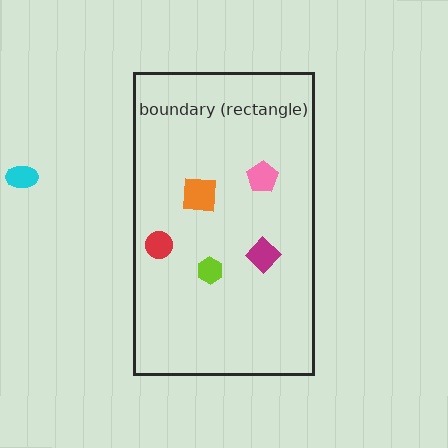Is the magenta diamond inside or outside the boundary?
Inside.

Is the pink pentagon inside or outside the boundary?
Inside.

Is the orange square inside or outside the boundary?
Inside.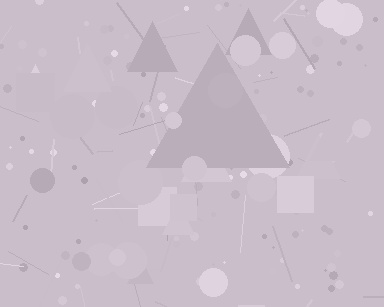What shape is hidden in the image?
A triangle is hidden in the image.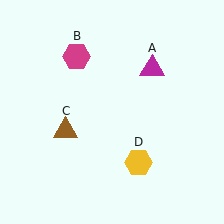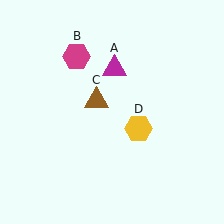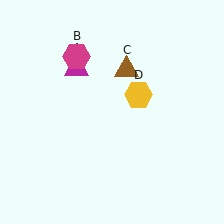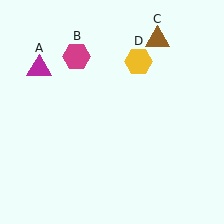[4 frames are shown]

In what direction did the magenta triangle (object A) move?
The magenta triangle (object A) moved left.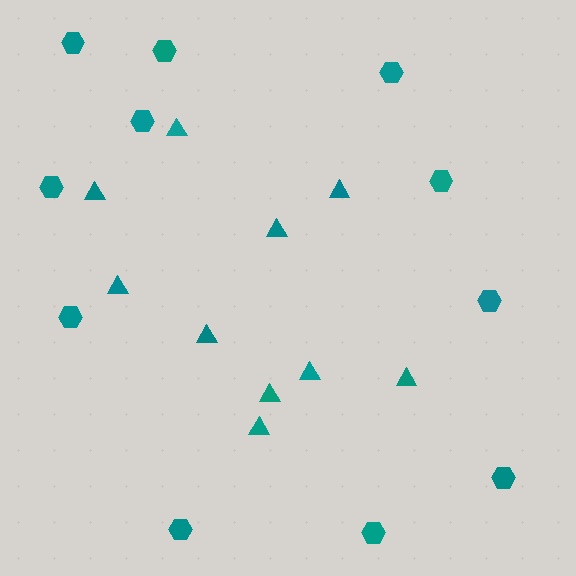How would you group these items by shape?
There are 2 groups: one group of triangles (10) and one group of hexagons (11).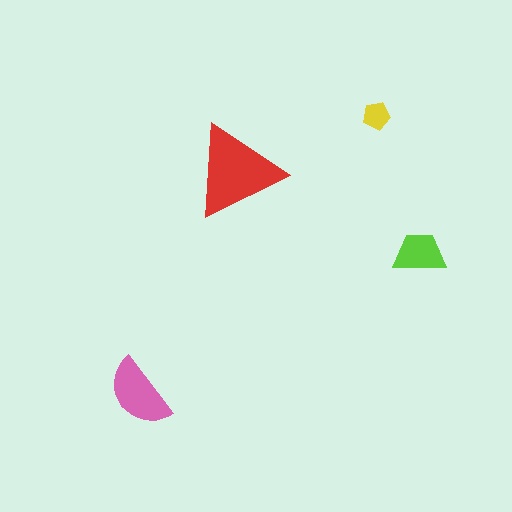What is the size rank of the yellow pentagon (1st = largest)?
4th.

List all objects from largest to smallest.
The red triangle, the pink semicircle, the lime trapezoid, the yellow pentagon.